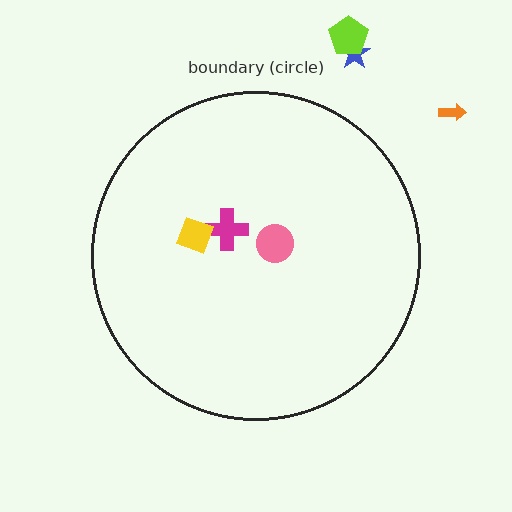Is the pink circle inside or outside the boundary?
Inside.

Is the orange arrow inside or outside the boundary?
Outside.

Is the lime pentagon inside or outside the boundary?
Outside.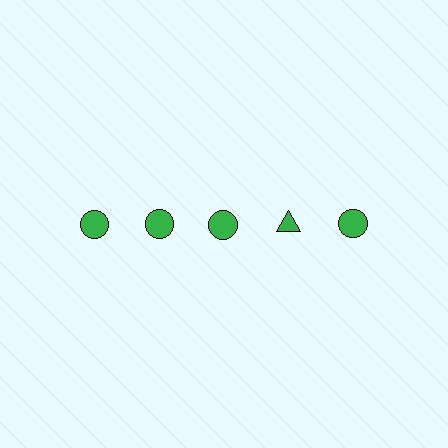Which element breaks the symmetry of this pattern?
The green triangle in the top row, second from right column breaks the symmetry. All other shapes are green circles.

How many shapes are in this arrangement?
There are 5 shapes arranged in a grid pattern.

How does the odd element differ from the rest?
It has a different shape: triangle instead of circle.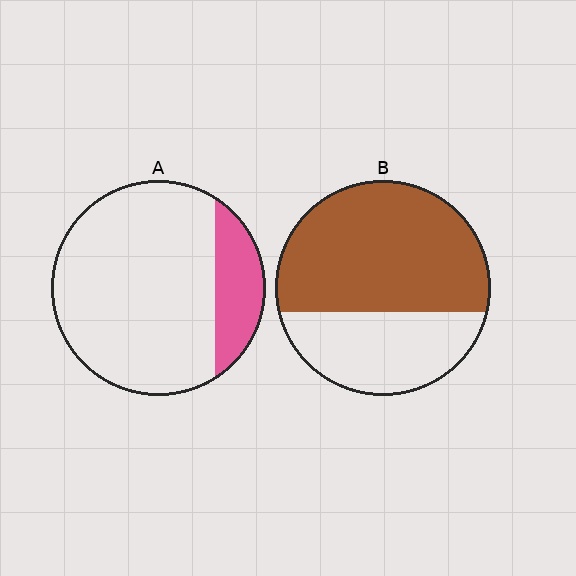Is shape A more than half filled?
No.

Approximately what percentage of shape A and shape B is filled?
A is approximately 20% and B is approximately 65%.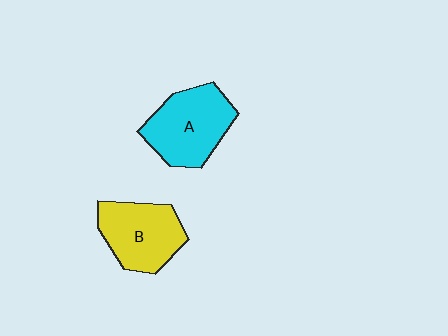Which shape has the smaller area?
Shape B (yellow).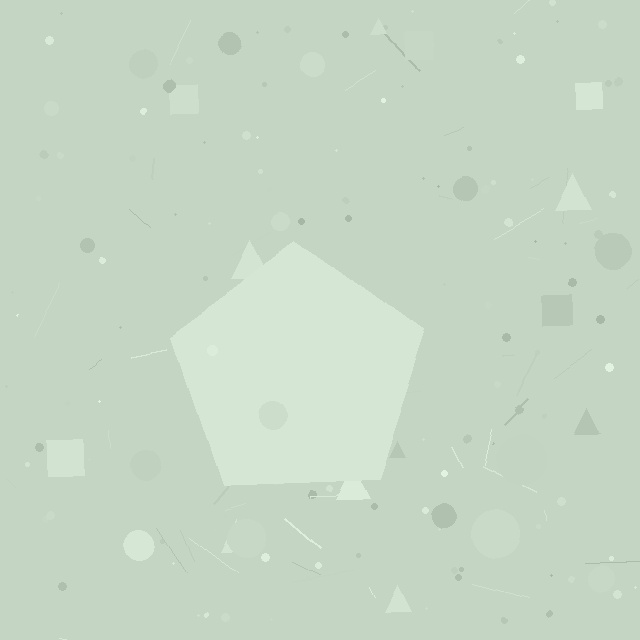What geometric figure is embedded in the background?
A pentagon is embedded in the background.